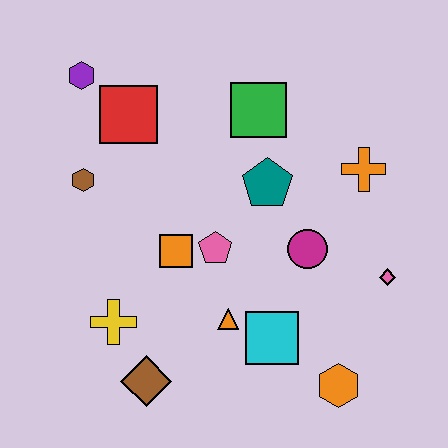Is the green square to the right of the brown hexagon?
Yes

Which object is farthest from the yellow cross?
The orange cross is farthest from the yellow cross.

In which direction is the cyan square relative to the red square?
The cyan square is below the red square.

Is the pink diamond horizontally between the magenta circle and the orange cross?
No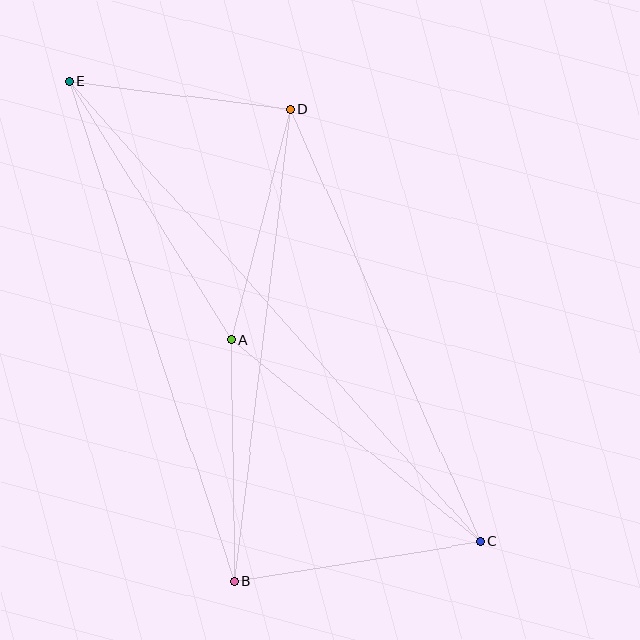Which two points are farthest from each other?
Points C and E are farthest from each other.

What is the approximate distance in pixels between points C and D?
The distance between C and D is approximately 472 pixels.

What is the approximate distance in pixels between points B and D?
The distance between B and D is approximately 476 pixels.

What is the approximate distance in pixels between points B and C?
The distance between B and C is approximately 249 pixels.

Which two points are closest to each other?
Points D and E are closest to each other.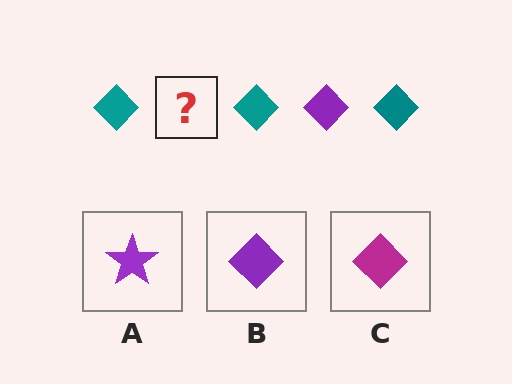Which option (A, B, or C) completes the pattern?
B.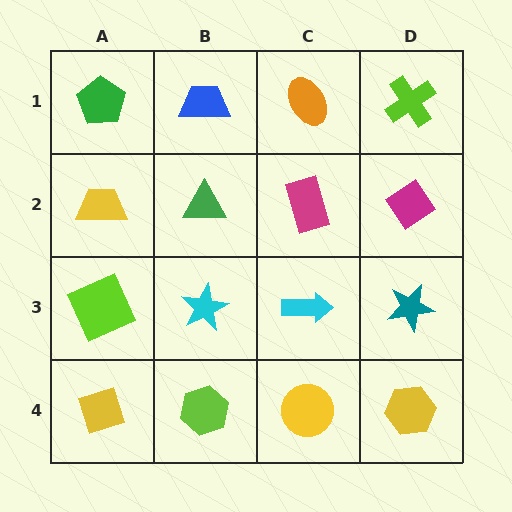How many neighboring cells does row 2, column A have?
3.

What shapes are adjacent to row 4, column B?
A cyan star (row 3, column B), a yellow diamond (row 4, column A), a yellow circle (row 4, column C).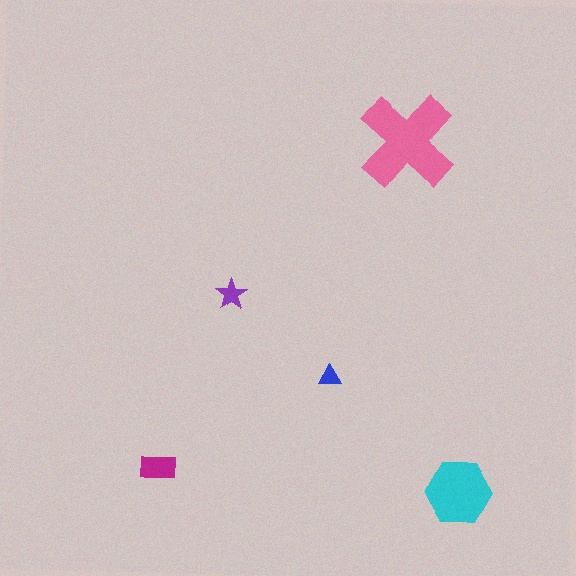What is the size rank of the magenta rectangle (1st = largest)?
3rd.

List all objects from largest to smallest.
The pink cross, the cyan hexagon, the magenta rectangle, the purple star, the blue triangle.